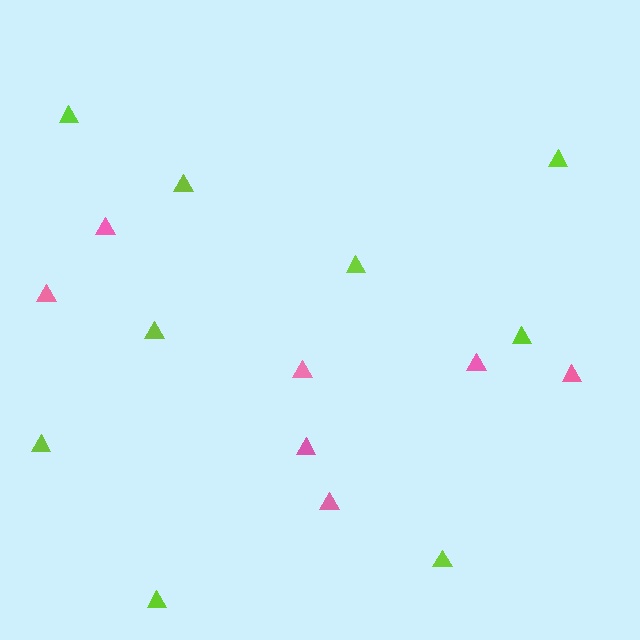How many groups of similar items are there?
There are 2 groups: one group of lime triangles (9) and one group of pink triangles (7).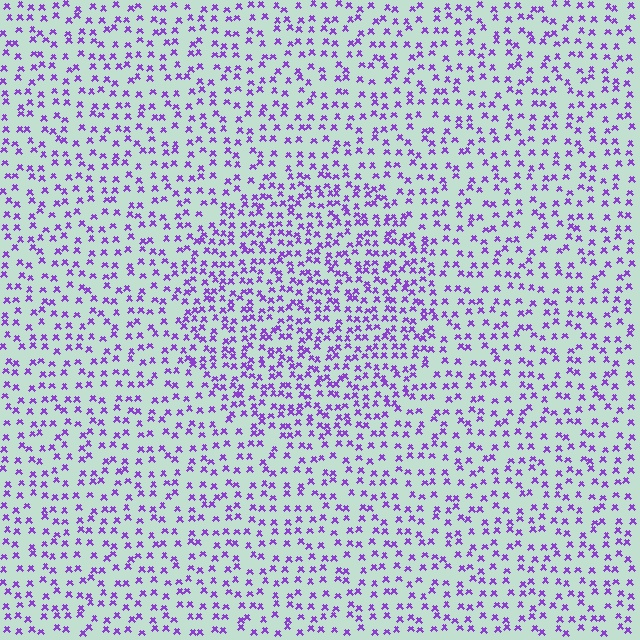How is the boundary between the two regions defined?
The boundary is defined by a change in element density (approximately 1.6x ratio). All elements are the same color, size, and shape.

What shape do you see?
I see a circle.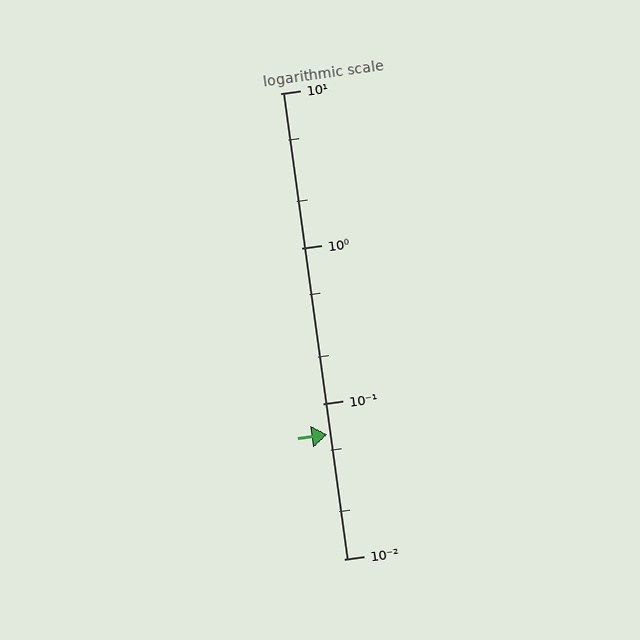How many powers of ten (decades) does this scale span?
The scale spans 3 decades, from 0.01 to 10.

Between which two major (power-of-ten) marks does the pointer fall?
The pointer is between 0.01 and 0.1.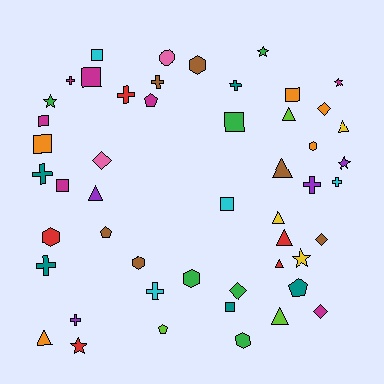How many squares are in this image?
There are 9 squares.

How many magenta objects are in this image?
There are 7 magenta objects.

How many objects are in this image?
There are 50 objects.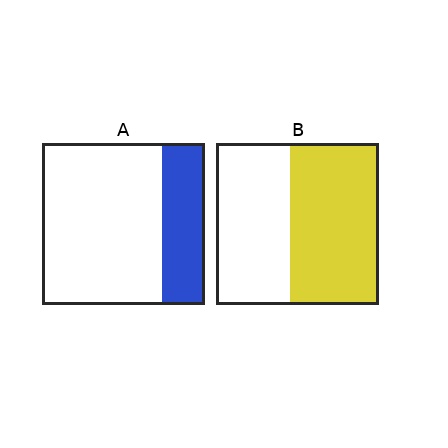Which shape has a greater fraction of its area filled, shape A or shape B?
Shape B.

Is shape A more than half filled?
No.